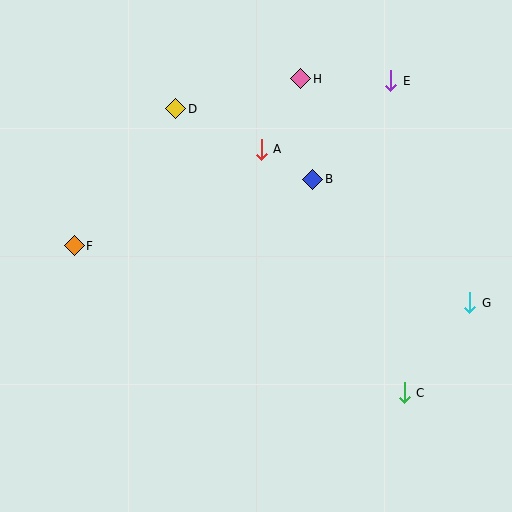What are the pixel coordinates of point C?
Point C is at (404, 393).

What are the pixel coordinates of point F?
Point F is at (74, 246).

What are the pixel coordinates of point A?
Point A is at (261, 149).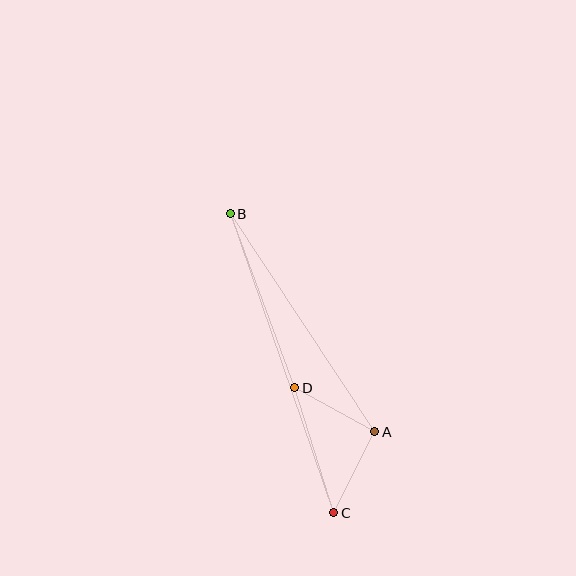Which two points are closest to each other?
Points A and C are closest to each other.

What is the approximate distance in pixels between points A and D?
The distance between A and D is approximately 91 pixels.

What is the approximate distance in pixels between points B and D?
The distance between B and D is approximately 186 pixels.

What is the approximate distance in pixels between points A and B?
The distance between A and B is approximately 262 pixels.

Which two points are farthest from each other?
Points B and C are farthest from each other.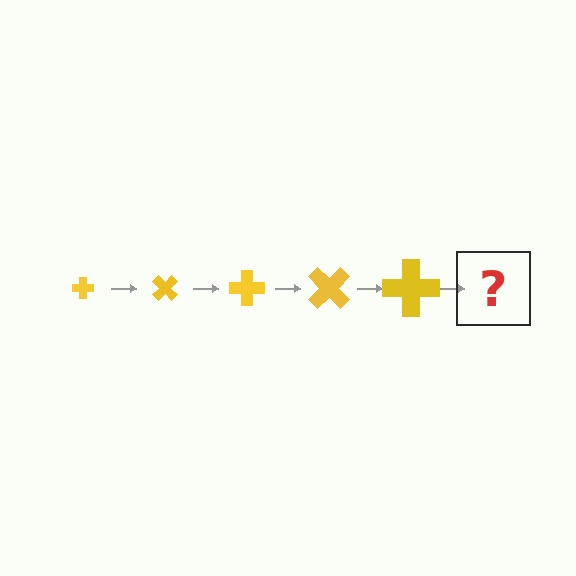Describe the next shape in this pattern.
It should be a cross, larger than the previous one and rotated 225 degrees from the start.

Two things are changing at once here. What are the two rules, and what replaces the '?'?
The two rules are that the cross grows larger each step and it rotates 45 degrees each step. The '?' should be a cross, larger than the previous one and rotated 225 degrees from the start.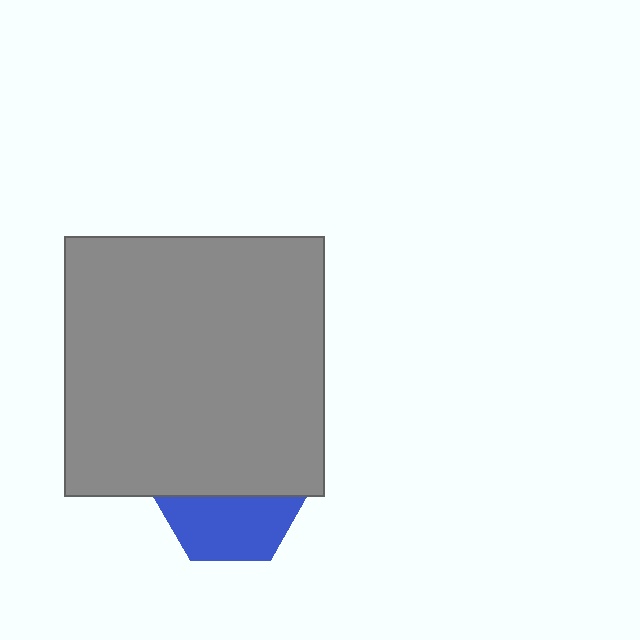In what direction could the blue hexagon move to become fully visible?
The blue hexagon could move down. That would shift it out from behind the gray square entirely.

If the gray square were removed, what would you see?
You would see the complete blue hexagon.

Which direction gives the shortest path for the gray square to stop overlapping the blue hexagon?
Moving up gives the shortest separation.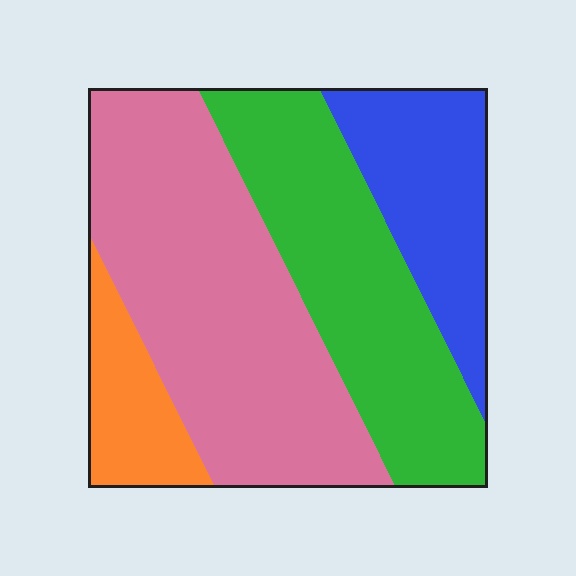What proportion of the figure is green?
Green covers 30% of the figure.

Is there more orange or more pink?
Pink.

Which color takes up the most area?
Pink, at roughly 40%.